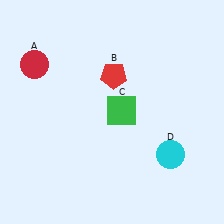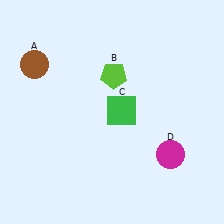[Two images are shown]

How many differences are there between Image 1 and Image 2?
There are 3 differences between the two images.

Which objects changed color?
A changed from red to brown. B changed from red to lime. D changed from cyan to magenta.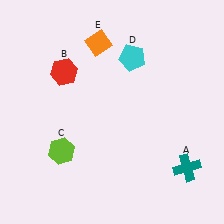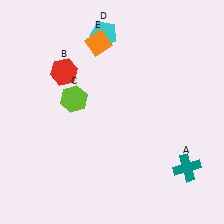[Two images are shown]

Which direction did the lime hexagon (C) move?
The lime hexagon (C) moved up.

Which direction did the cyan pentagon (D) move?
The cyan pentagon (D) moved left.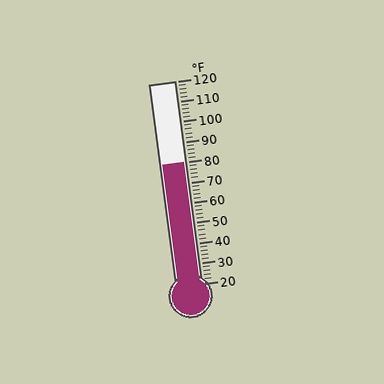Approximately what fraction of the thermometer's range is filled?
The thermometer is filled to approximately 60% of its range.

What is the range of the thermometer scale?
The thermometer scale ranges from 20°F to 120°F.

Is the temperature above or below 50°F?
The temperature is above 50°F.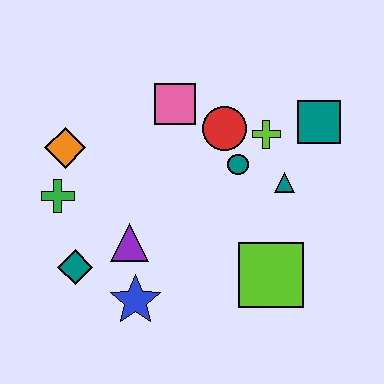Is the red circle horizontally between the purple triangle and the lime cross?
Yes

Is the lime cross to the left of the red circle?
No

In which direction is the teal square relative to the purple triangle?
The teal square is to the right of the purple triangle.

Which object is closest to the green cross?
The orange diamond is closest to the green cross.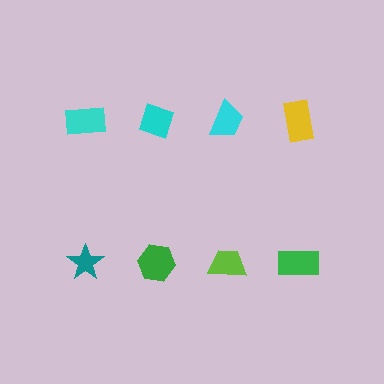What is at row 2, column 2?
A green hexagon.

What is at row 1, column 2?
A cyan diamond.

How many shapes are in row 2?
4 shapes.